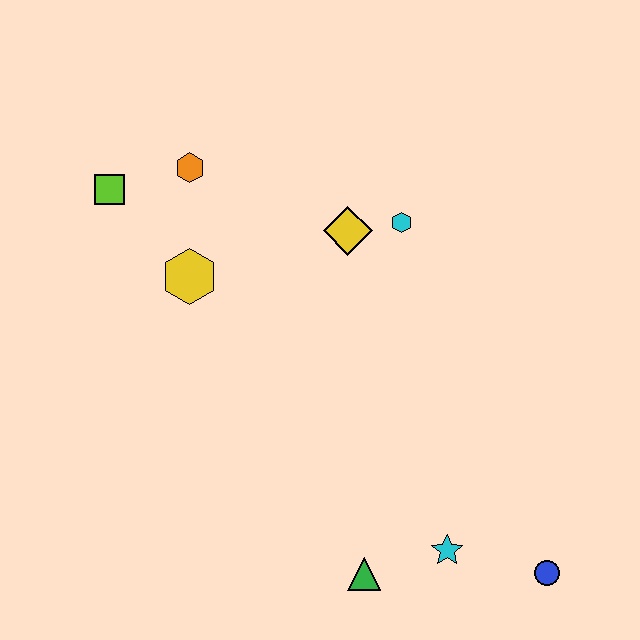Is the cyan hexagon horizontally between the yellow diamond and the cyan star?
Yes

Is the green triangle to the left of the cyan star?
Yes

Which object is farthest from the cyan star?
The lime square is farthest from the cyan star.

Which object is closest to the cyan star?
The green triangle is closest to the cyan star.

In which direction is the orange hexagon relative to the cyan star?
The orange hexagon is above the cyan star.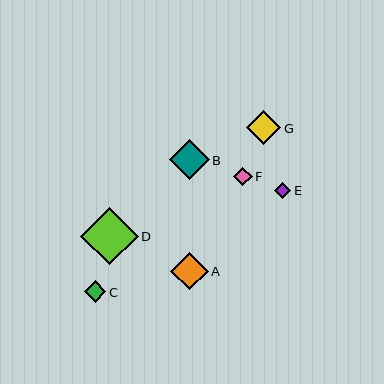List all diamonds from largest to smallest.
From largest to smallest: D, B, A, G, C, F, E.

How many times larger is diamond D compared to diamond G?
Diamond D is approximately 1.7 times the size of diamond G.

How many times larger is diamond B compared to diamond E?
Diamond B is approximately 2.5 times the size of diamond E.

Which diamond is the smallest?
Diamond E is the smallest with a size of approximately 16 pixels.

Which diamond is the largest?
Diamond D is the largest with a size of approximately 57 pixels.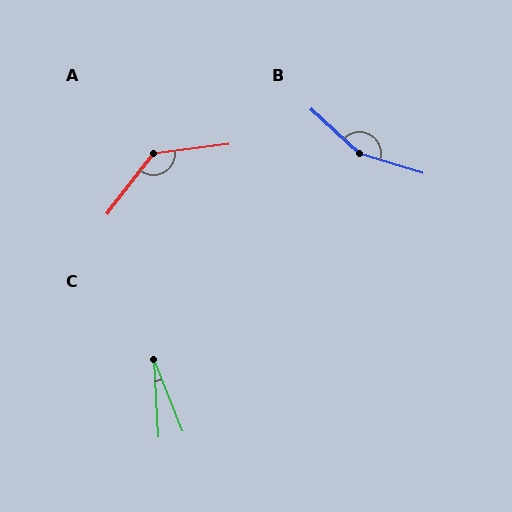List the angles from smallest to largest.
C (19°), A (135°), B (155°).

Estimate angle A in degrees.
Approximately 135 degrees.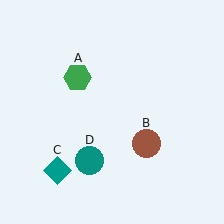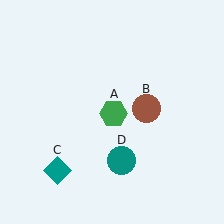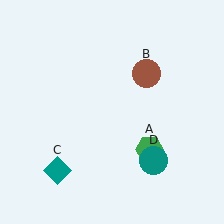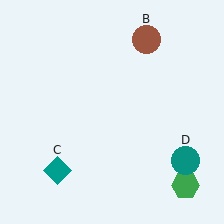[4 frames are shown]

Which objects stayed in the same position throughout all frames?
Teal diamond (object C) remained stationary.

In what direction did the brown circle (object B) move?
The brown circle (object B) moved up.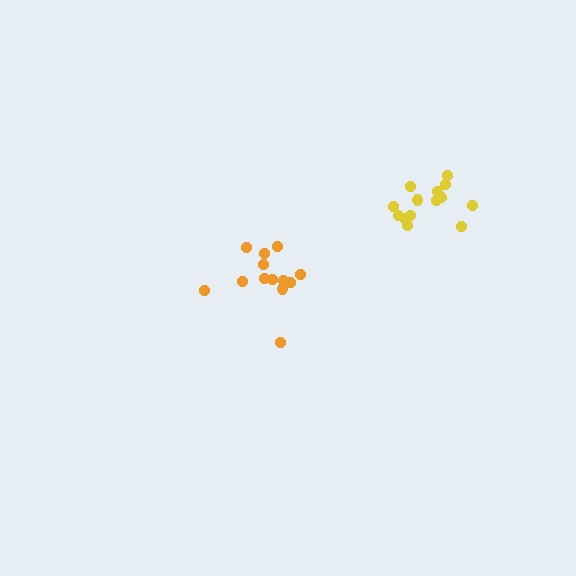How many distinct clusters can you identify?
There are 2 distinct clusters.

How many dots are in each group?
Group 1: 13 dots, Group 2: 14 dots (27 total).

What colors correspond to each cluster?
The clusters are colored: orange, yellow.